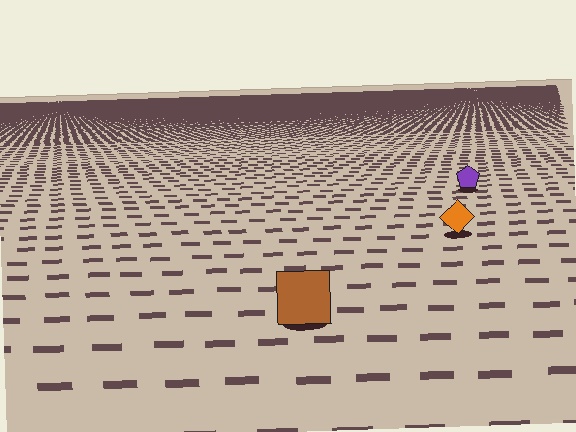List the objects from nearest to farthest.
From nearest to farthest: the brown square, the orange diamond, the purple pentagon.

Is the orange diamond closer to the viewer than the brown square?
No. The brown square is closer — you can tell from the texture gradient: the ground texture is coarser near it.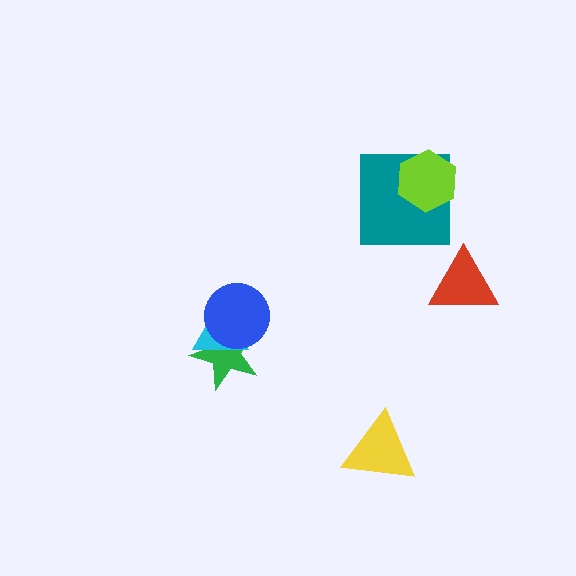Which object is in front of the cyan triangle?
The blue circle is in front of the cyan triangle.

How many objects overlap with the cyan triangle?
2 objects overlap with the cyan triangle.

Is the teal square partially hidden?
Yes, it is partially covered by another shape.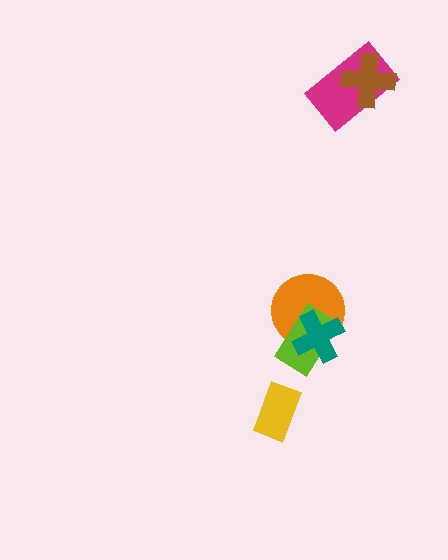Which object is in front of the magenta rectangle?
The brown cross is in front of the magenta rectangle.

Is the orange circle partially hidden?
Yes, it is partially covered by another shape.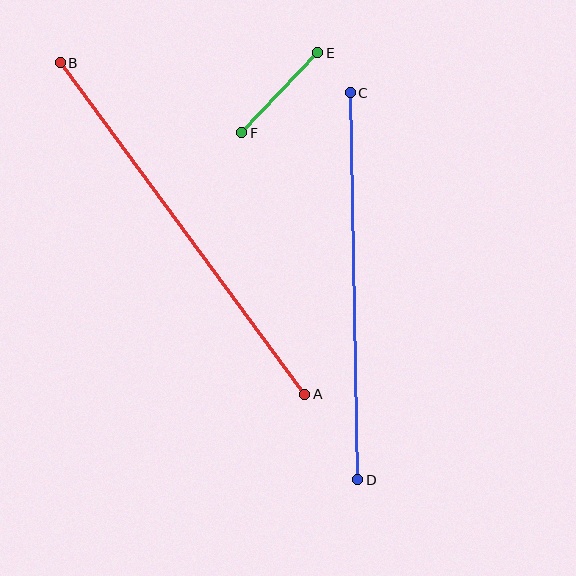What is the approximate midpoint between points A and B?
The midpoint is at approximately (183, 228) pixels.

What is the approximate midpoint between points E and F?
The midpoint is at approximately (280, 93) pixels.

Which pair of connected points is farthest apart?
Points A and B are farthest apart.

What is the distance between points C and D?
The distance is approximately 387 pixels.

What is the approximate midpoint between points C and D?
The midpoint is at approximately (354, 286) pixels.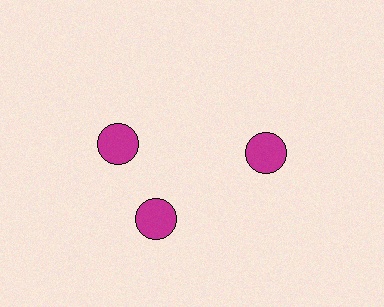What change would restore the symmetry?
The symmetry would be restored by rotating it back into even spacing with its neighbors so that all 3 circles sit at equal angles and equal distance from the center.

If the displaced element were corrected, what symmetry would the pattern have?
It would have 3-fold rotational symmetry — the pattern would map onto itself every 120 degrees.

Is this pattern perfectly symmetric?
No. The 3 magenta circles are arranged in a ring, but one element near the 11 o'clock position is rotated out of alignment along the ring, breaking the 3-fold rotational symmetry.